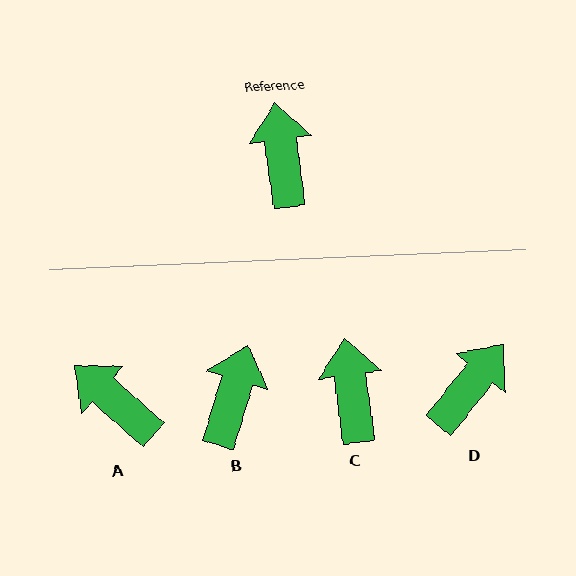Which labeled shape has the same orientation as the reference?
C.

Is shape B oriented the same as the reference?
No, it is off by about 25 degrees.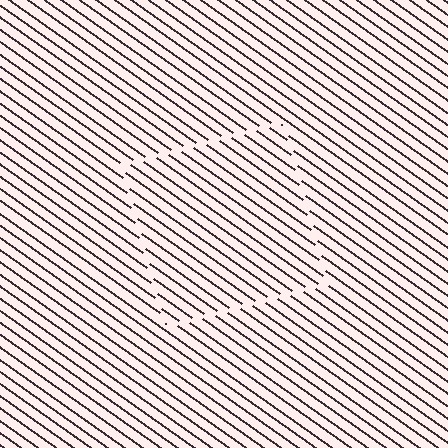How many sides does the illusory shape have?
4 sides — the line-ends trace a square.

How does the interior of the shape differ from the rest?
The interior of the shape contains the same grating, shifted by half a period — the contour is defined by the phase discontinuity where line-ends from the inner and outer gratings abut.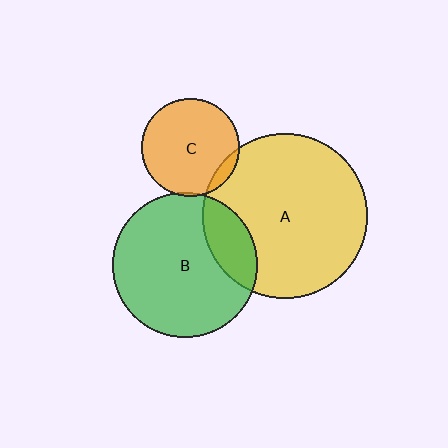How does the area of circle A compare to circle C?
Approximately 2.8 times.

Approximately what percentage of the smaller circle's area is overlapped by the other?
Approximately 5%.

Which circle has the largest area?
Circle A (yellow).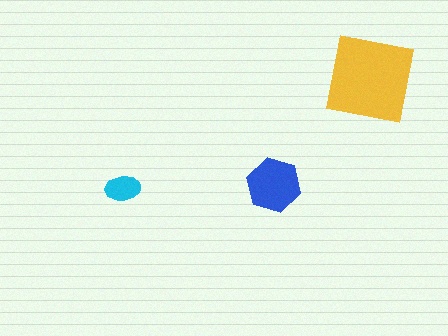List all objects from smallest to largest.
The cyan ellipse, the blue hexagon, the yellow square.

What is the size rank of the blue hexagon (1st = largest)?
2nd.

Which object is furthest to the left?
The cyan ellipse is leftmost.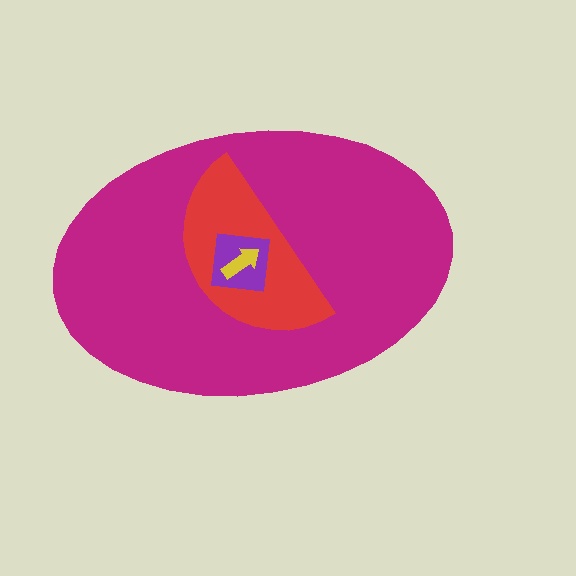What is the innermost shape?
The yellow arrow.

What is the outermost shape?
The magenta ellipse.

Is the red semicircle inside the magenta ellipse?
Yes.